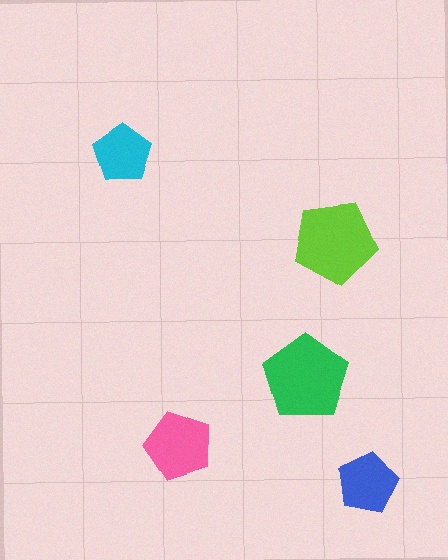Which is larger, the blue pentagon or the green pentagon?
The green one.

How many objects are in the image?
There are 5 objects in the image.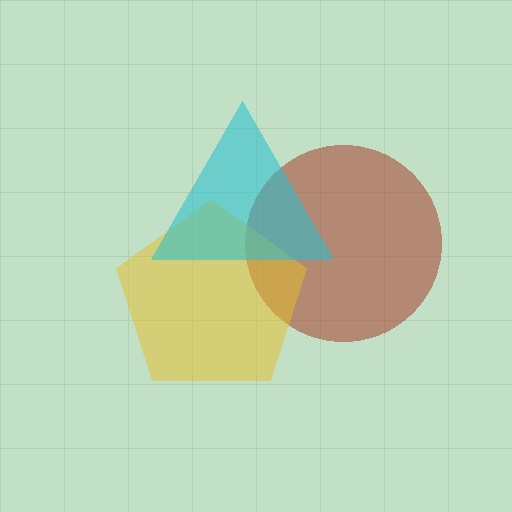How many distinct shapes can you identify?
There are 3 distinct shapes: a brown circle, a yellow pentagon, a cyan triangle.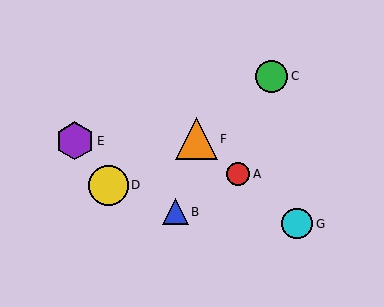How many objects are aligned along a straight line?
3 objects (A, F, G) are aligned along a straight line.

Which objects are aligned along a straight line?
Objects A, F, G are aligned along a straight line.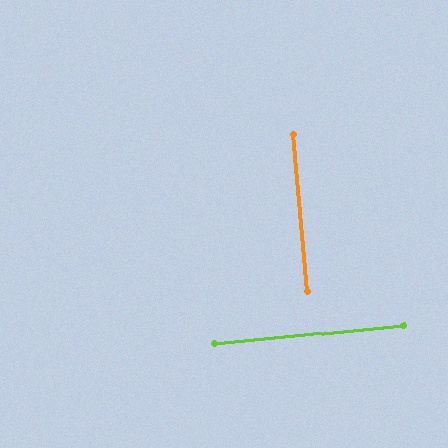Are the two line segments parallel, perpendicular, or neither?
Perpendicular — they meet at approximately 90°.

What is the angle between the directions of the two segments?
Approximately 90 degrees.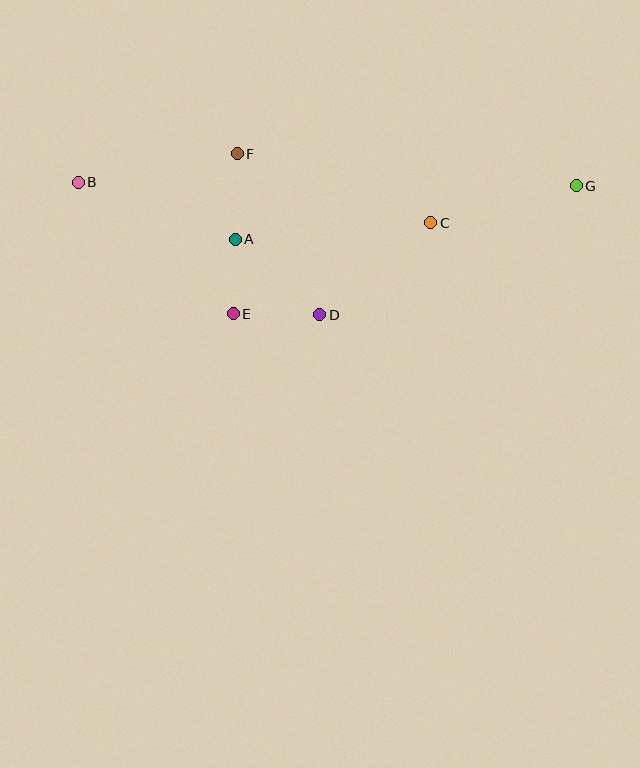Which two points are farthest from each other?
Points B and G are farthest from each other.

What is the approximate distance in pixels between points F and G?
The distance between F and G is approximately 341 pixels.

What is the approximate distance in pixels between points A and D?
The distance between A and D is approximately 113 pixels.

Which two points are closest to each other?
Points A and E are closest to each other.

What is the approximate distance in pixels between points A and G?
The distance between A and G is approximately 345 pixels.